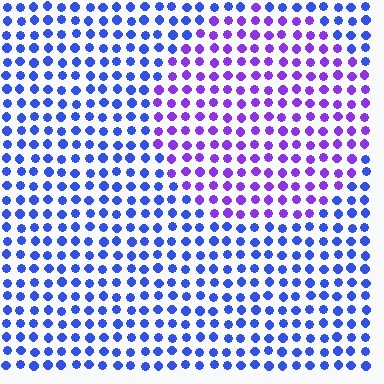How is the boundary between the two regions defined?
The boundary is defined purely by a slight shift in hue (about 41 degrees). Spacing, size, and orientation are identical on both sides.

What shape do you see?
I see a circle.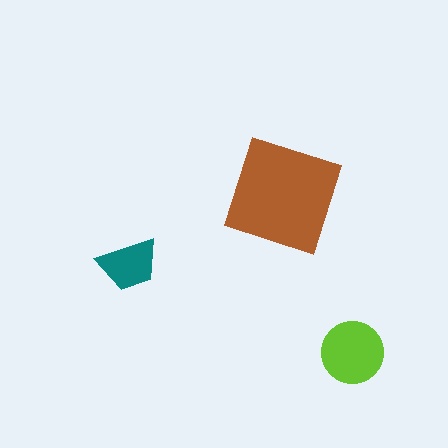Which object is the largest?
The brown square.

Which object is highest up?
The brown square is topmost.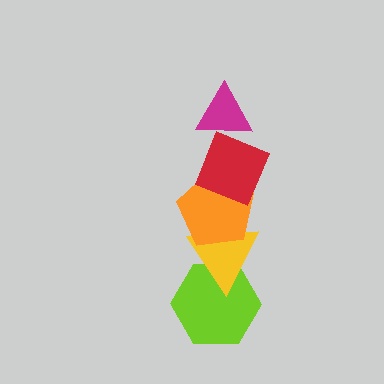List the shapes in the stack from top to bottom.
From top to bottom: the magenta triangle, the red diamond, the orange pentagon, the yellow triangle, the lime hexagon.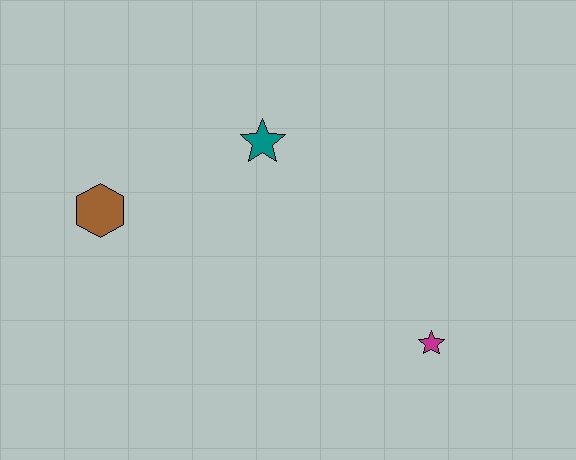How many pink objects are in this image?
There are no pink objects.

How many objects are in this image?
There are 3 objects.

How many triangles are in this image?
There are no triangles.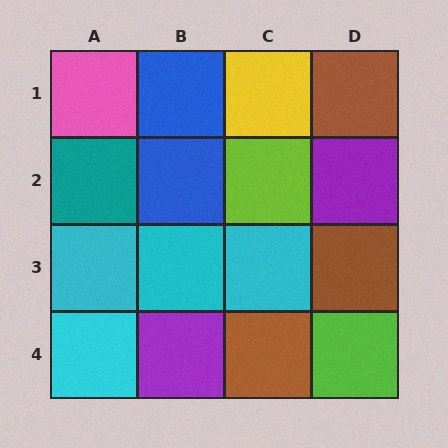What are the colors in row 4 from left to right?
Cyan, purple, brown, lime.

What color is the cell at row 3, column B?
Cyan.